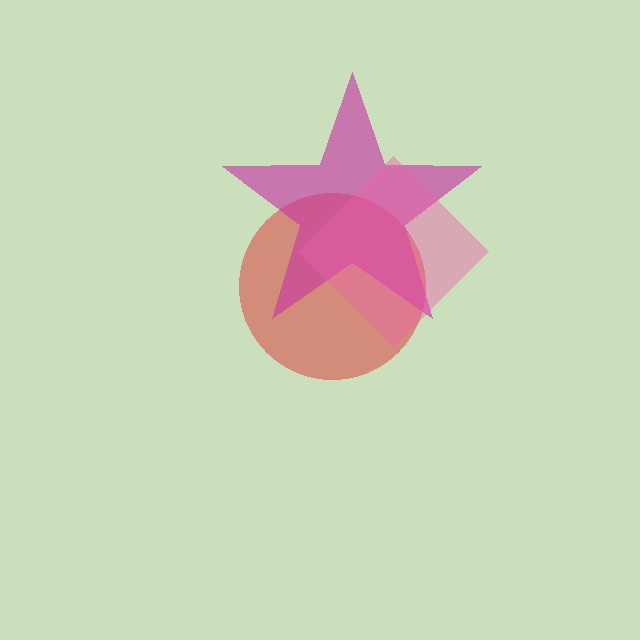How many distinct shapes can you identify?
There are 3 distinct shapes: a red circle, a magenta star, a pink diamond.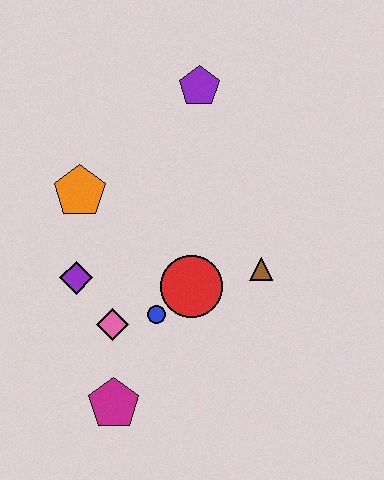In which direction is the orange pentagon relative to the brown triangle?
The orange pentagon is to the left of the brown triangle.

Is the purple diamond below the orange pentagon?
Yes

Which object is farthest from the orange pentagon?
The magenta pentagon is farthest from the orange pentagon.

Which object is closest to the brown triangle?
The red circle is closest to the brown triangle.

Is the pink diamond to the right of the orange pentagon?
Yes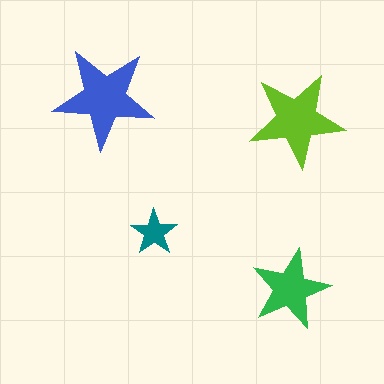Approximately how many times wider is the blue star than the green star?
About 1.5 times wider.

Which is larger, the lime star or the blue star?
The blue one.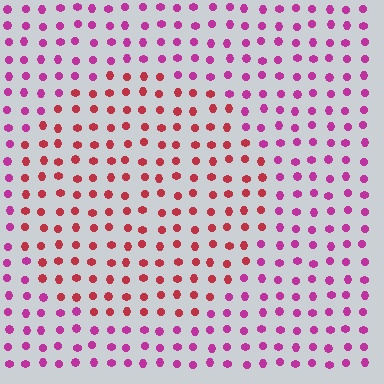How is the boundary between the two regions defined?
The boundary is defined purely by a slight shift in hue (about 39 degrees). Spacing, size, and orientation are identical on both sides.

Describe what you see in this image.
The image is filled with small magenta elements in a uniform arrangement. A circle-shaped region is visible where the elements are tinted to a slightly different hue, forming a subtle color boundary.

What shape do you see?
I see a circle.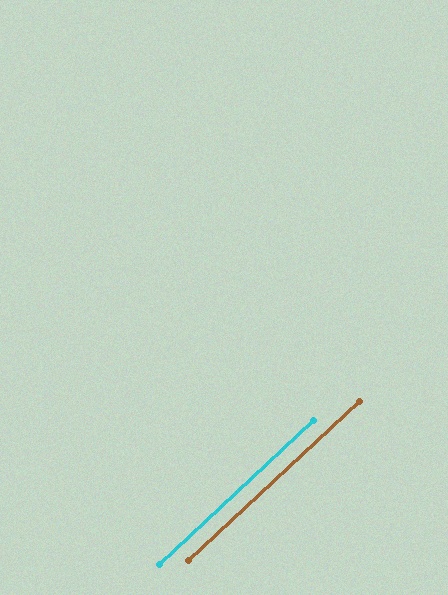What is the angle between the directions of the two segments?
Approximately 0 degrees.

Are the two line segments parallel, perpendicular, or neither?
Parallel — their directions differ by only 0.2°.